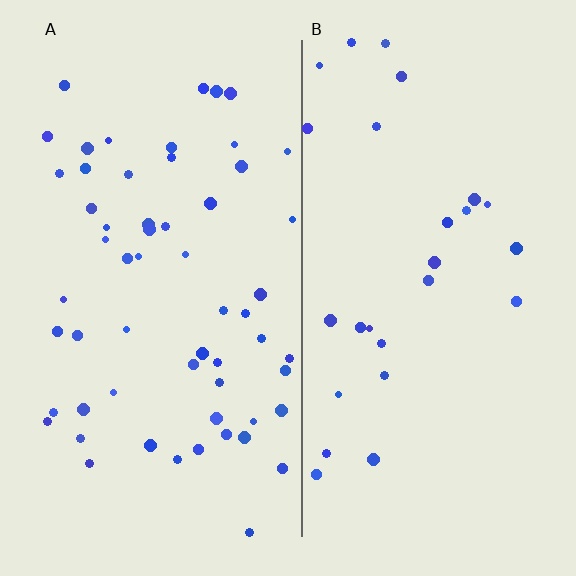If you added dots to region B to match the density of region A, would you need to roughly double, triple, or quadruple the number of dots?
Approximately double.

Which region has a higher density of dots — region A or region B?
A (the left).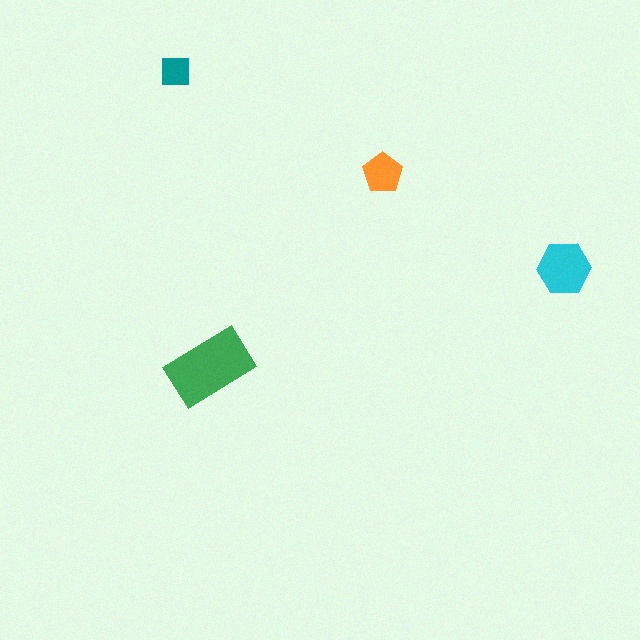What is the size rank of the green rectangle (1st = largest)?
1st.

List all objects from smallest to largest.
The teal square, the orange pentagon, the cyan hexagon, the green rectangle.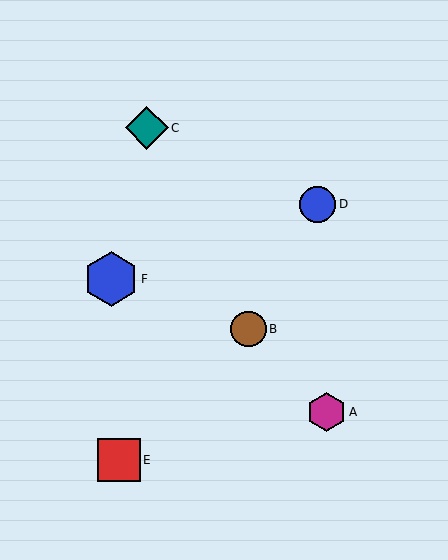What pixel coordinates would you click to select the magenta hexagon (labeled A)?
Click at (326, 412) to select the magenta hexagon A.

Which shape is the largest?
The blue hexagon (labeled F) is the largest.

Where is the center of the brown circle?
The center of the brown circle is at (248, 329).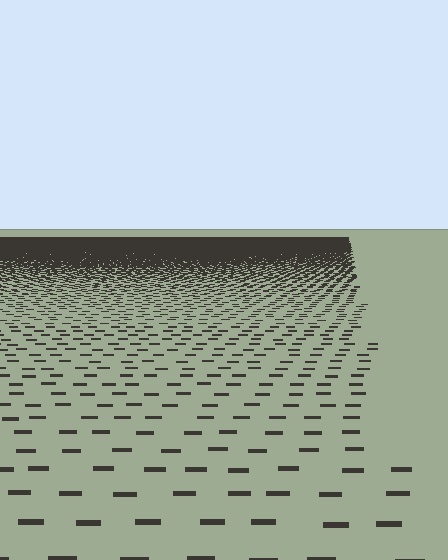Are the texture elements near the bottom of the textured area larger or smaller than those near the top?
Larger. Near the bottom, elements are closer to the viewer and appear at a bigger on-screen size.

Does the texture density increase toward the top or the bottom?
Density increases toward the top.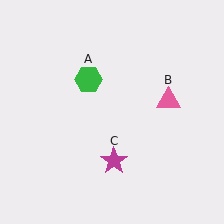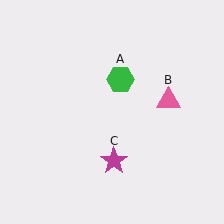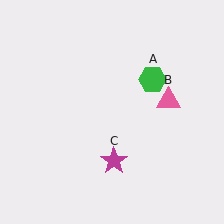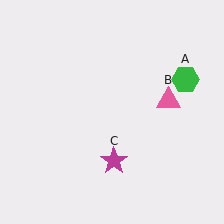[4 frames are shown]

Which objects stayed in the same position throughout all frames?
Pink triangle (object B) and magenta star (object C) remained stationary.